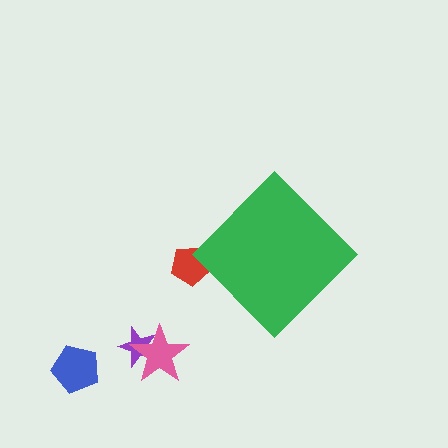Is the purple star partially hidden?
No, the purple star is fully visible.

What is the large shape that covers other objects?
A green diamond.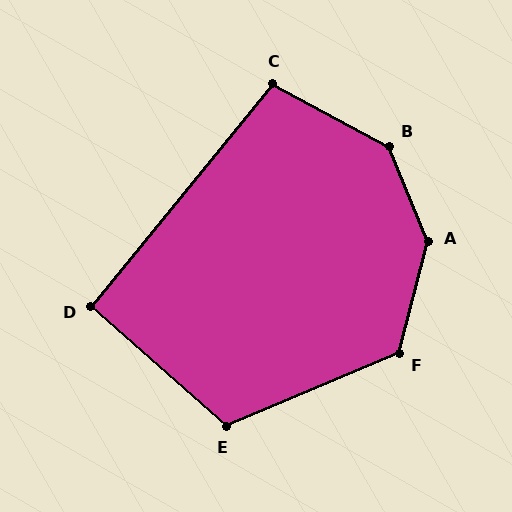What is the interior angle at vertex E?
Approximately 116 degrees (obtuse).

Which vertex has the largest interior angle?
A, at approximately 143 degrees.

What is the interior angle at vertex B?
Approximately 140 degrees (obtuse).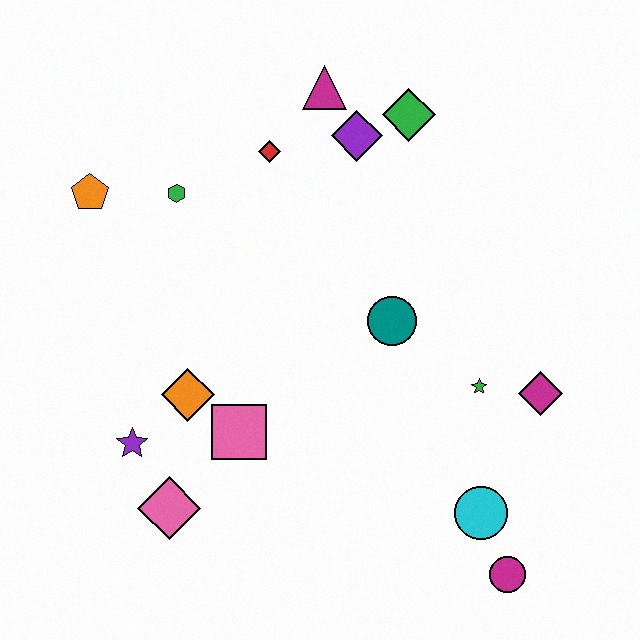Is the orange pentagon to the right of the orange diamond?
No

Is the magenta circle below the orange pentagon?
Yes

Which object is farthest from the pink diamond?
The green diamond is farthest from the pink diamond.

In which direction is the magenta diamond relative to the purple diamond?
The magenta diamond is below the purple diamond.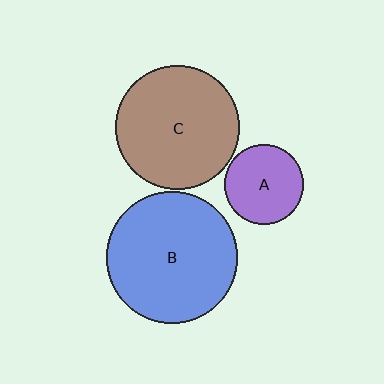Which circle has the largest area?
Circle B (blue).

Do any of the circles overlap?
No, none of the circles overlap.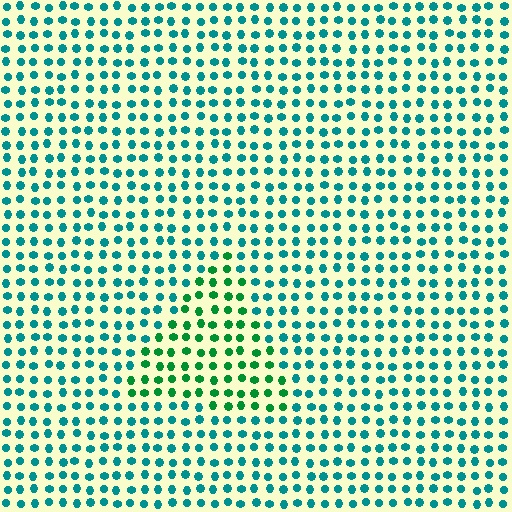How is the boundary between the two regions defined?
The boundary is defined purely by a slight shift in hue (about 40 degrees). Spacing, size, and orientation are identical on both sides.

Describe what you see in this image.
The image is filled with small teal elements in a uniform arrangement. A triangle-shaped region is visible where the elements are tinted to a slightly different hue, forming a subtle color boundary.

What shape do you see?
I see a triangle.